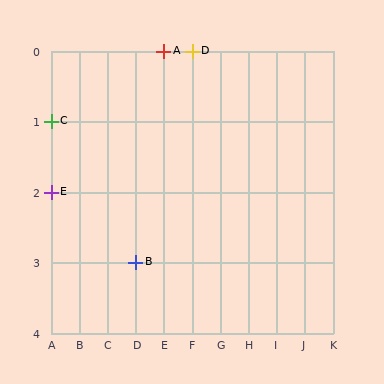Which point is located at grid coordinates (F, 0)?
Point D is at (F, 0).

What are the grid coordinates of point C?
Point C is at grid coordinates (A, 1).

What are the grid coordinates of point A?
Point A is at grid coordinates (E, 0).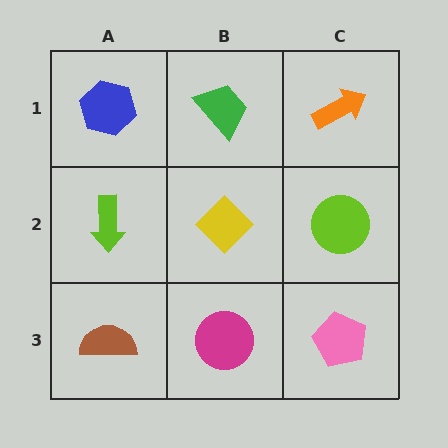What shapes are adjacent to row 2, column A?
A blue hexagon (row 1, column A), a brown semicircle (row 3, column A), a yellow diamond (row 2, column B).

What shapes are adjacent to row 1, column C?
A lime circle (row 2, column C), a green trapezoid (row 1, column B).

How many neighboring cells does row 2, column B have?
4.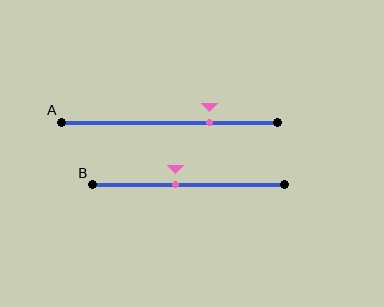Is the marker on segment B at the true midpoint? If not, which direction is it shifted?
No, the marker on segment B is shifted to the left by about 7% of the segment length.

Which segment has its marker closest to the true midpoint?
Segment B has its marker closest to the true midpoint.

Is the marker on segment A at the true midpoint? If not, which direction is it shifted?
No, the marker on segment A is shifted to the right by about 18% of the segment length.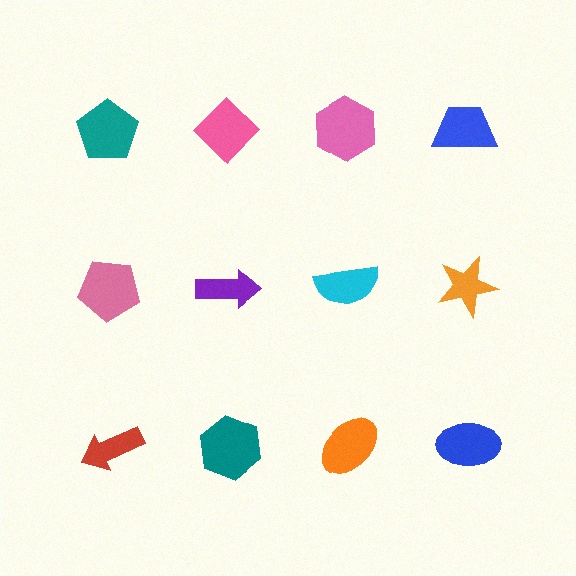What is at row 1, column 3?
A pink hexagon.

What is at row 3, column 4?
A blue ellipse.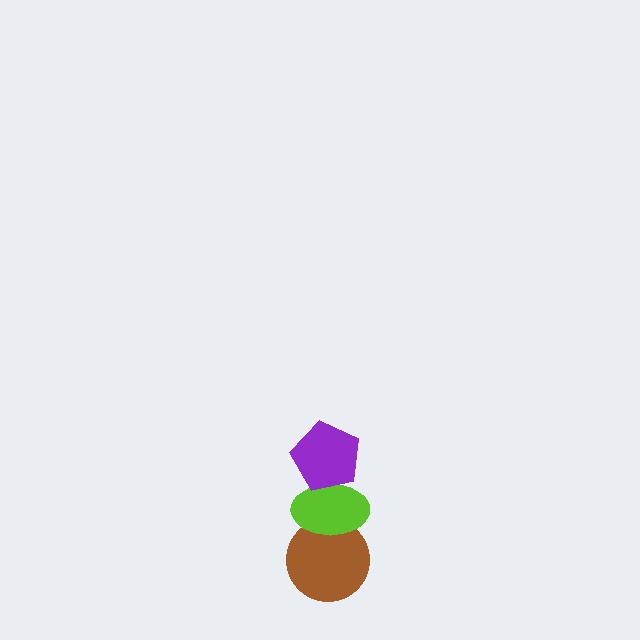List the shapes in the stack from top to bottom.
From top to bottom: the purple pentagon, the lime ellipse, the brown circle.